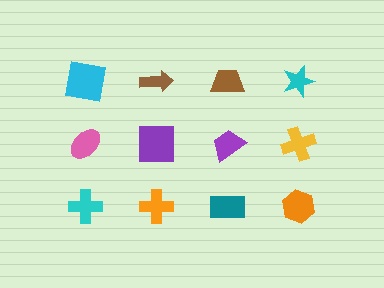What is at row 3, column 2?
An orange cross.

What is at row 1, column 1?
A cyan square.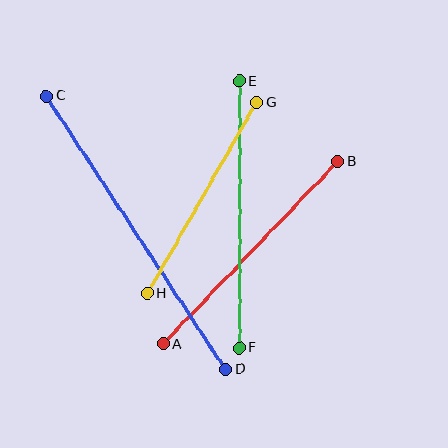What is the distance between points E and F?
The distance is approximately 267 pixels.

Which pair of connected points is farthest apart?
Points C and D are farthest apart.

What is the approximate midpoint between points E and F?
The midpoint is at approximately (239, 214) pixels.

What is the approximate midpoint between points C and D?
The midpoint is at approximately (136, 233) pixels.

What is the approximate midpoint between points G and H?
The midpoint is at approximately (202, 198) pixels.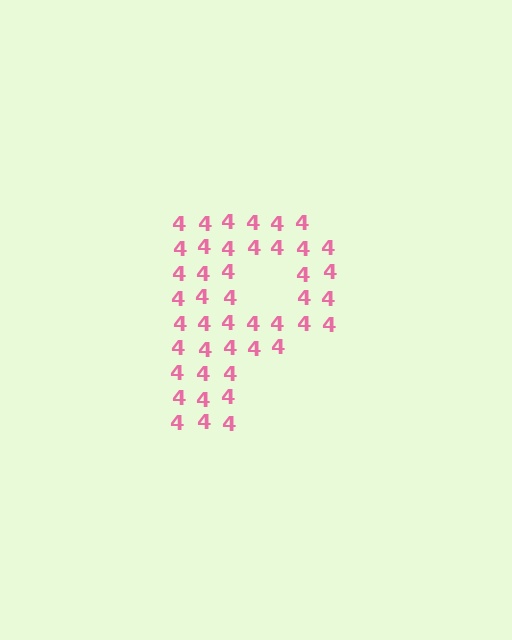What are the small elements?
The small elements are digit 4's.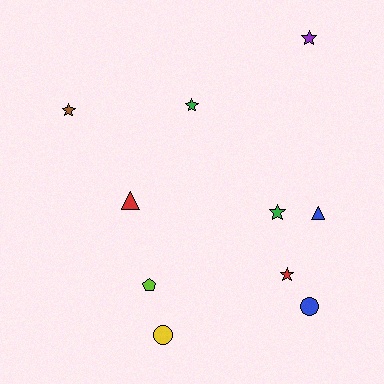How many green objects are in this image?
There are 2 green objects.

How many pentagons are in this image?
There is 1 pentagon.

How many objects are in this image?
There are 10 objects.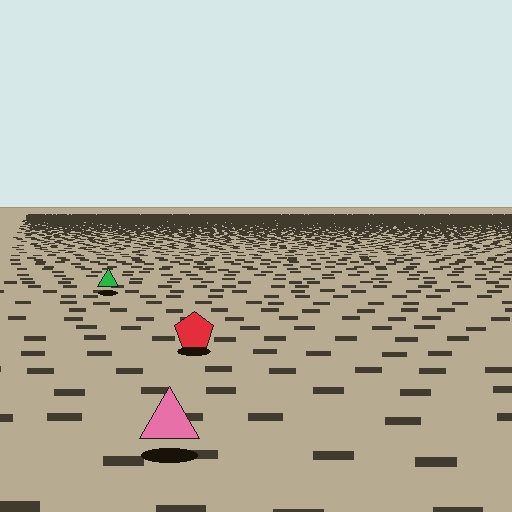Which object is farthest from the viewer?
The green triangle is farthest from the viewer. It appears smaller and the ground texture around it is denser.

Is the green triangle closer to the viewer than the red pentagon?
No. The red pentagon is closer — you can tell from the texture gradient: the ground texture is coarser near it.